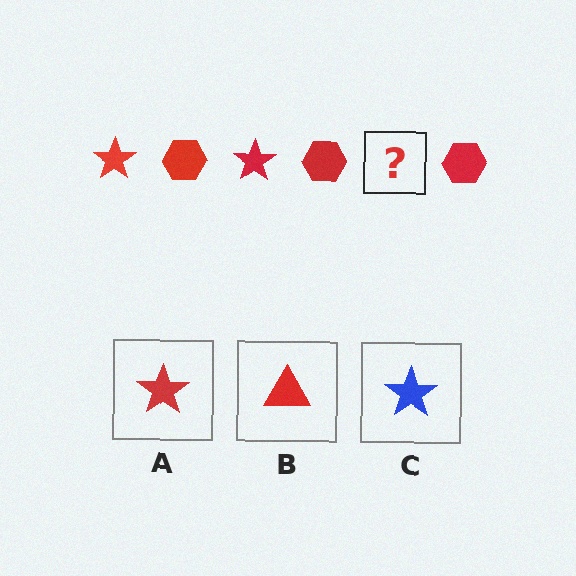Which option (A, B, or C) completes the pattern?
A.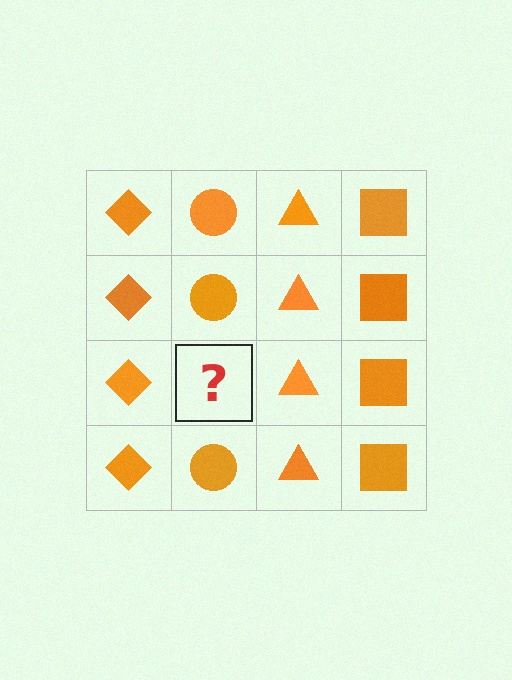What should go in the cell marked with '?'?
The missing cell should contain an orange circle.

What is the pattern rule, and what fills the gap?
The rule is that each column has a consistent shape. The gap should be filled with an orange circle.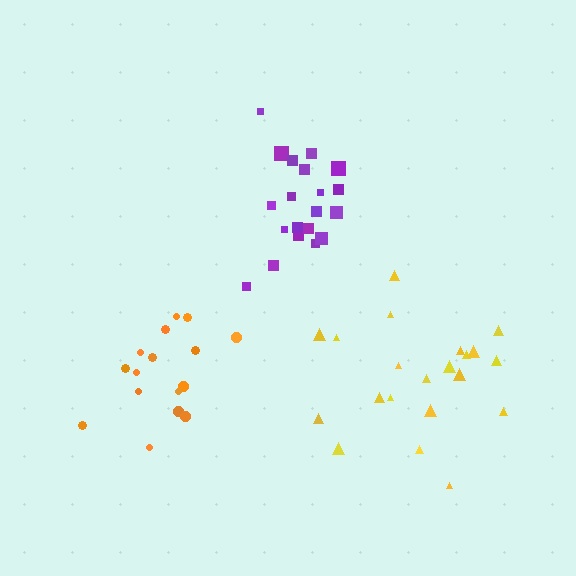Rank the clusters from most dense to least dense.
purple, orange, yellow.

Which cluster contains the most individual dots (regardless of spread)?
Yellow (21).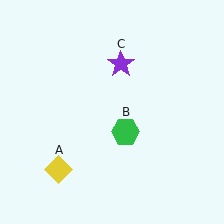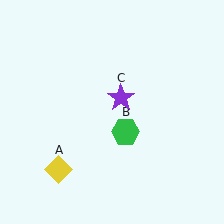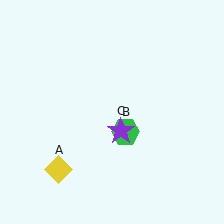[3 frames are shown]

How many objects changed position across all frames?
1 object changed position: purple star (object C).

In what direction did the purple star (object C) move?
The purple star (object C) moved down.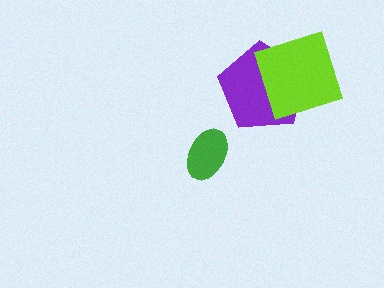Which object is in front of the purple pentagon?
The lime square is in front of the purple pentagon.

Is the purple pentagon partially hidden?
Yes, it is partially covered by another shape.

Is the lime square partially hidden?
No, no other shape covers it.